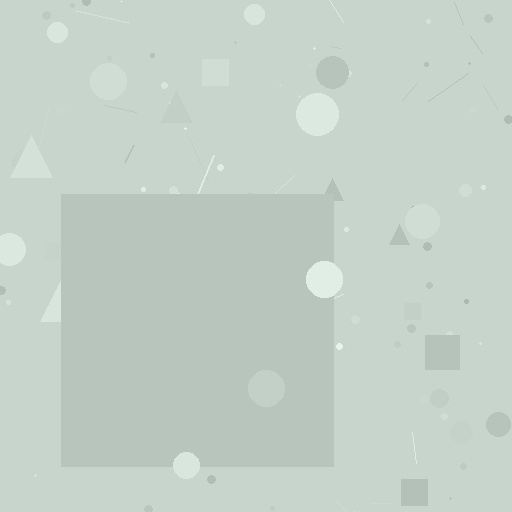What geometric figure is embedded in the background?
A square is embedded in the background.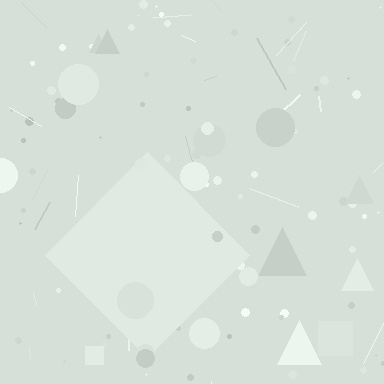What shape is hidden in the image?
A diamond is hidden in the image.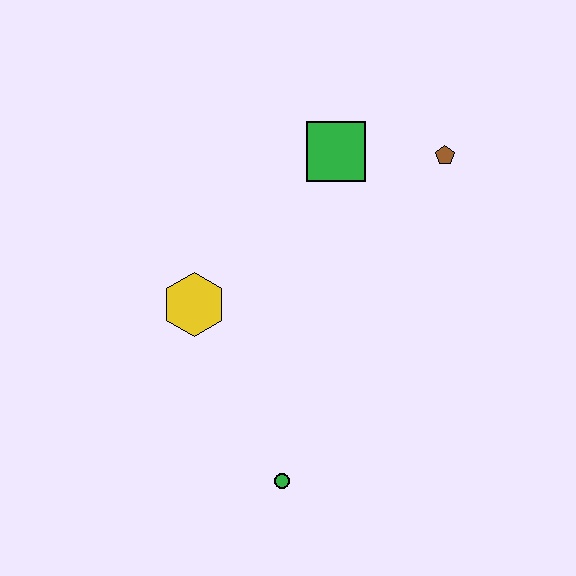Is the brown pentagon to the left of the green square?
No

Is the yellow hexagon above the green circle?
Yes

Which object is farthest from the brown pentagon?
The green circle is farthest from the brown pentagon.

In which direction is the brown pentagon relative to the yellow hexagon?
The brown pentagon is to the right of the yellow hexagon.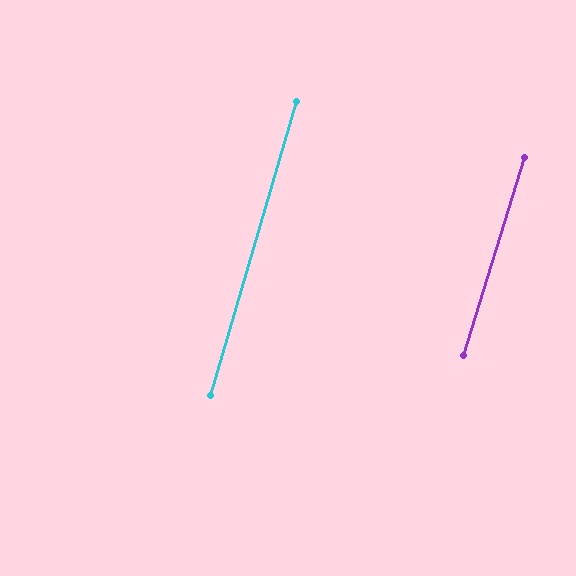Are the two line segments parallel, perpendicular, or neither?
Parallel — their directions differ by only 0.5°.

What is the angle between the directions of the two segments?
Approximately 1 degree.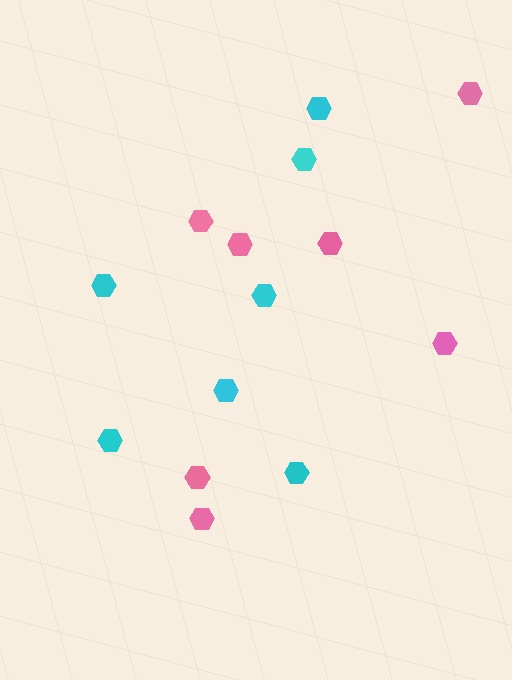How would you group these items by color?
There are 2 groups: one group of pink hexagons (7) and one group of cyan hexagons (7).